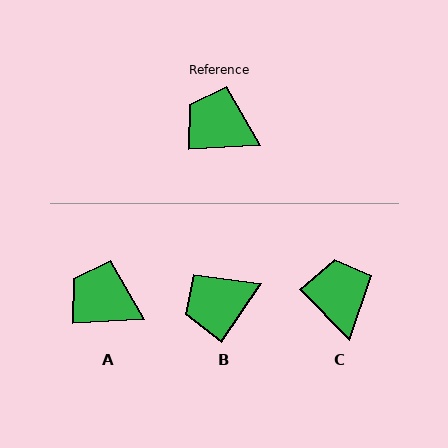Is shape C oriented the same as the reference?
No, it is off by about 49 degrees.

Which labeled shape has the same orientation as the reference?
A.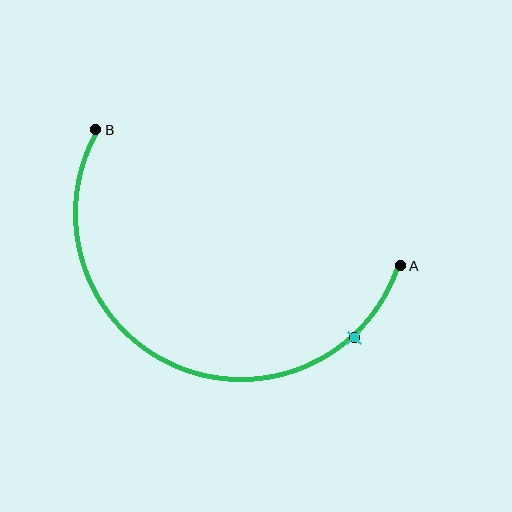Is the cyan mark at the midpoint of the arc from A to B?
No. The cyan mark lies on the arc but is closer to endpoint A. The arc midpoint would be at the point on the curve equidistant along the arc from both A and B.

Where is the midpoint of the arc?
The arc midpoint is the point on the curve farthest from the straight line joining A and B. It sits below that line.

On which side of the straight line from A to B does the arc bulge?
The arc bulges below the straight line connecting A and B.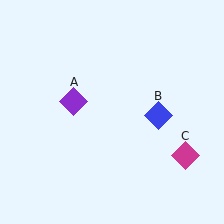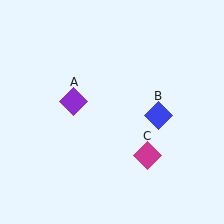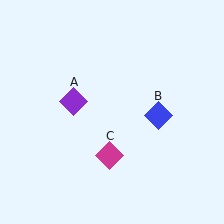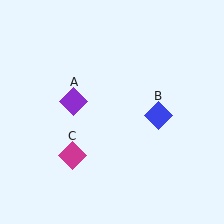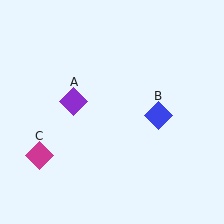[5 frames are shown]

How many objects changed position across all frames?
1 object changed position: magenta diamond (object C).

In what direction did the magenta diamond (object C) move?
The magenta diamond (object C) moved left.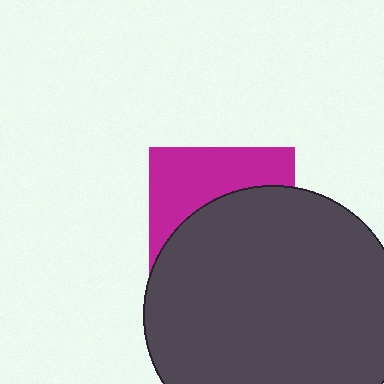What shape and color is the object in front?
The object in front is a dark gray circle.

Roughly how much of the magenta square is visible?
A small part of it is visible (roughly 40%).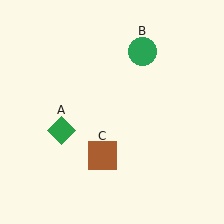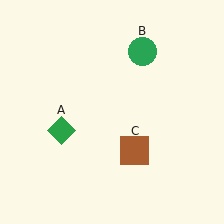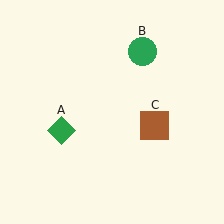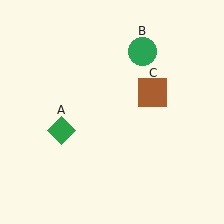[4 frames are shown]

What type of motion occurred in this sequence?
The brown square (object C) rotated counterclockwise around the center of the scene.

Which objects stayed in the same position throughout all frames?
Green diamond (object A) and green circle (object B) remained stationary.